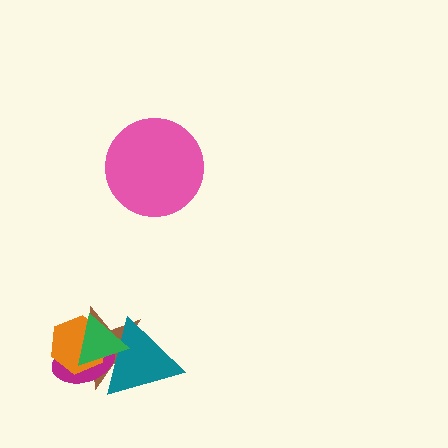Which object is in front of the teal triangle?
The green triangle is in front of the teal triangle.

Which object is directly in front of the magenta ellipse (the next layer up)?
The orange hexagon is directly in front of the magenta ellipse.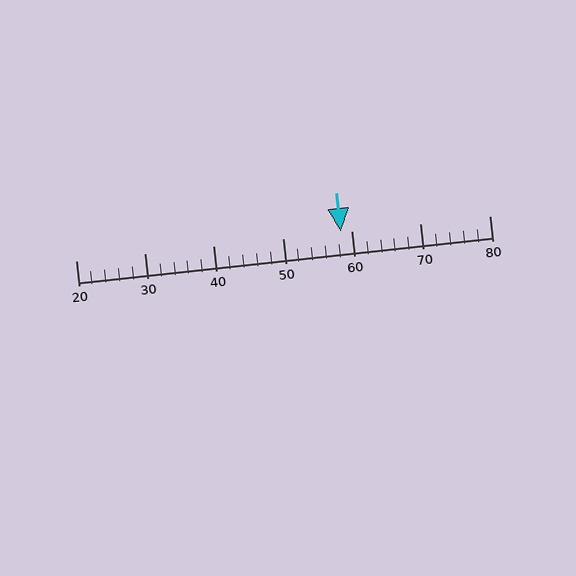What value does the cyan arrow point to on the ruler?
The cyan arrow points to approximately 58.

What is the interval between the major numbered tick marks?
The major tick marks are spaced 10 units apart.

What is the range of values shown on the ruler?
The ruler shows values from 20 to 80.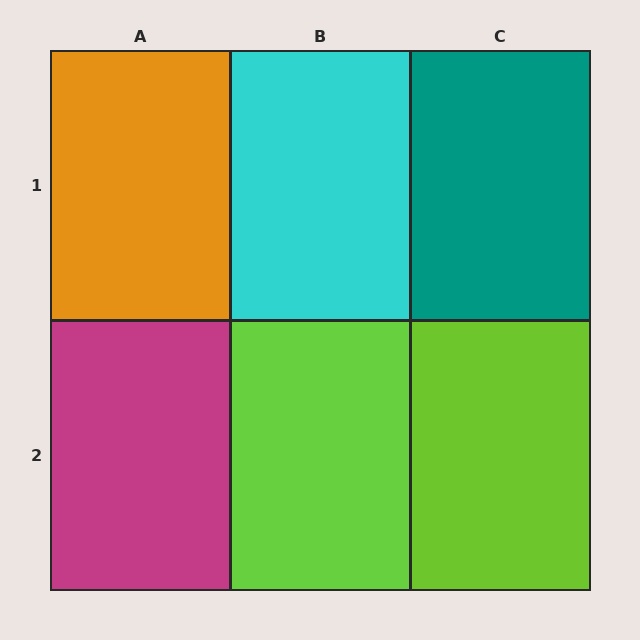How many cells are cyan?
1 cell is cyan.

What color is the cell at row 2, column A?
Magenta.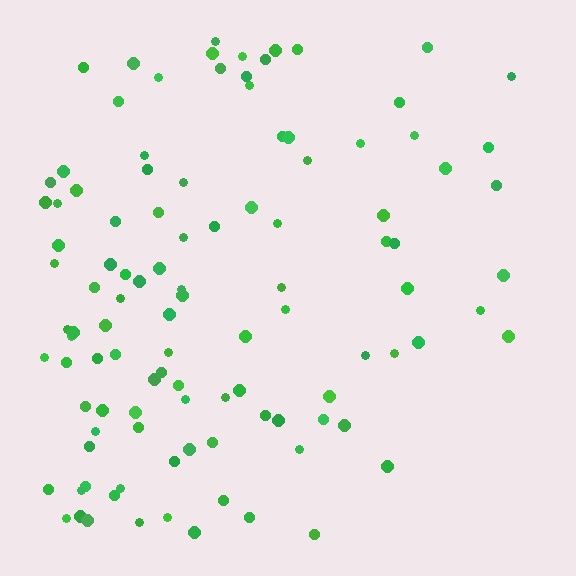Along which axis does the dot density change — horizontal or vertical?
Horizontal.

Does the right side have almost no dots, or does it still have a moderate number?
Still a moderate number, just noticeably fewer than the left.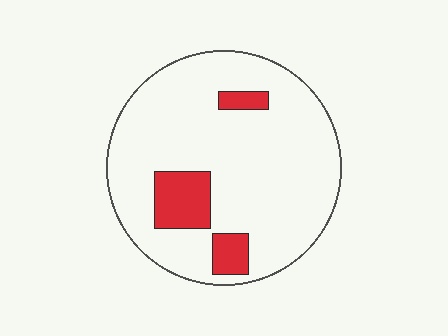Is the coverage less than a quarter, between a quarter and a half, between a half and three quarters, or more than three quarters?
Less than a quarter.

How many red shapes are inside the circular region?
3.